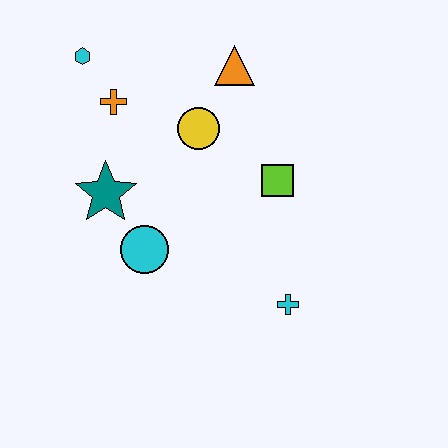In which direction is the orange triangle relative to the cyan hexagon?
The orange triangle is to the right of the cyan hexagon.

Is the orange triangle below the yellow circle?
No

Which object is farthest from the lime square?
The cyan hexagon is farthest from the lime square.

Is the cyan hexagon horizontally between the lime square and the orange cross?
No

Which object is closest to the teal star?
The cyan circle is closest to the teal star.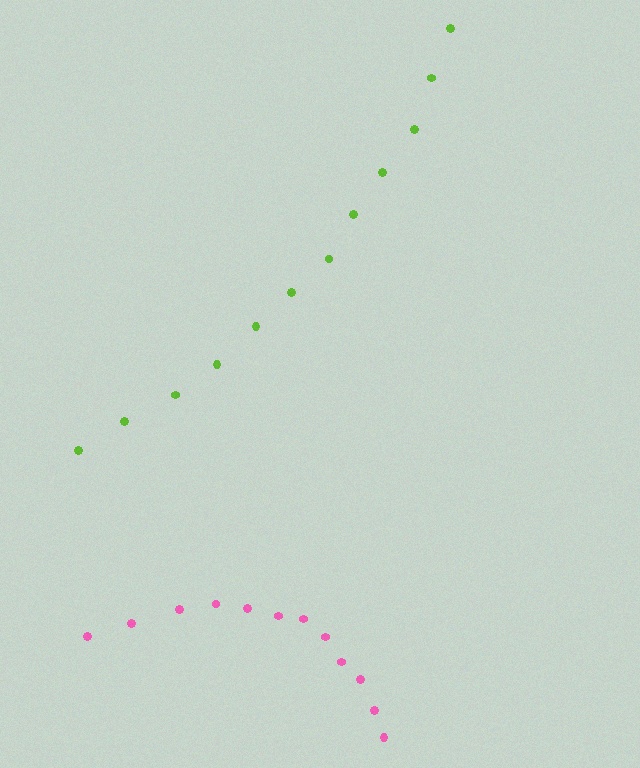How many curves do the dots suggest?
There are 2 distinct paths.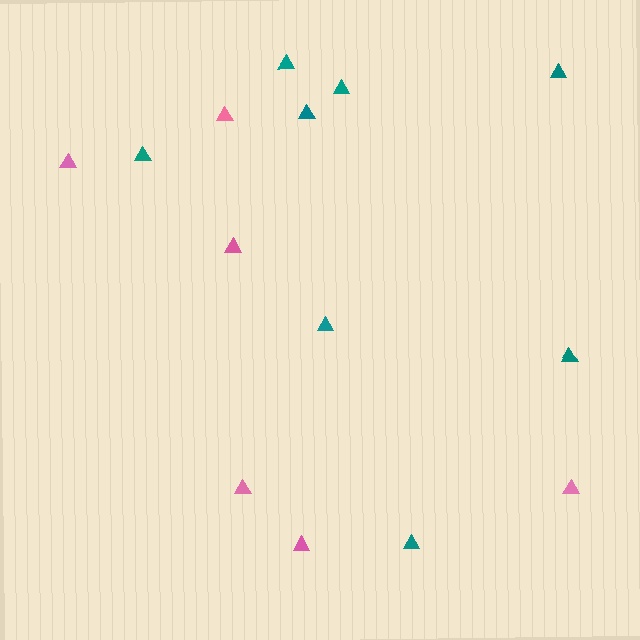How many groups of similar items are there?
There are 2 groups: one group of pink triangles (6) and one group of teal triangles (8).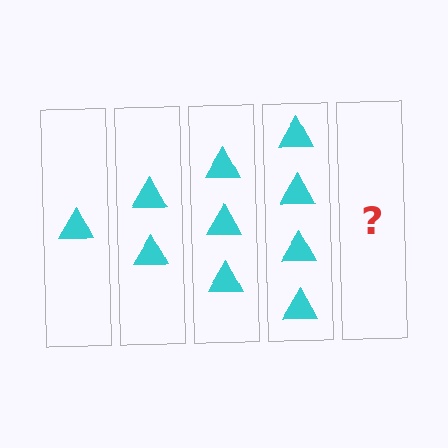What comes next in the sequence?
The next element should be 5 triangles.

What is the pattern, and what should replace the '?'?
The pattern is that each step adds one more triangle. The '?' should be 5 triangles.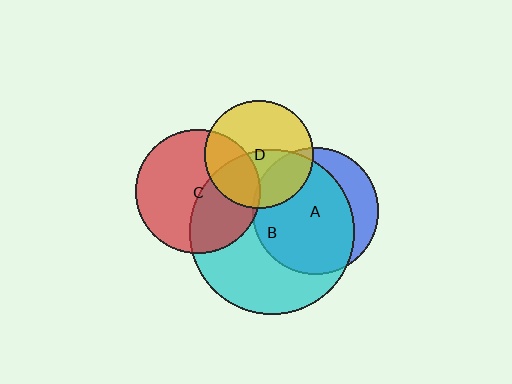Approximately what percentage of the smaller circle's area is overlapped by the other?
Approximately 40%.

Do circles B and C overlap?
Yes.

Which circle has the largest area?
Circle B (cyan).